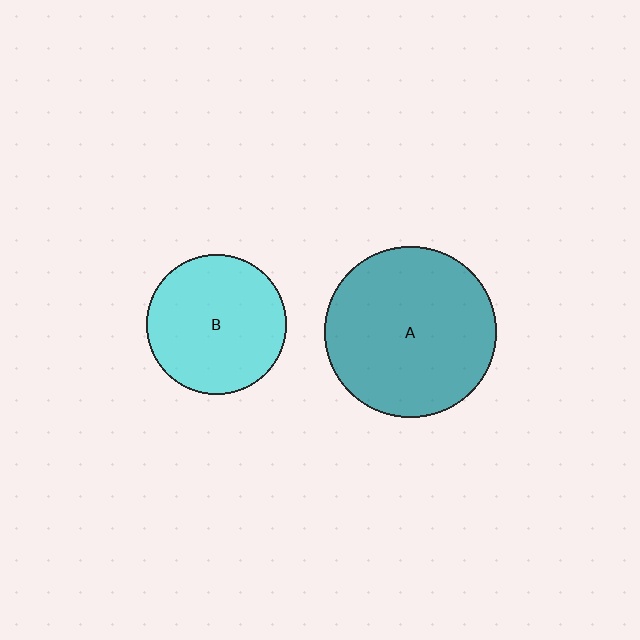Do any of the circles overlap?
No, none of the circles overlap.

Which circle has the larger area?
Circle A (teal).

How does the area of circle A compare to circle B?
Approximately 1.5 times.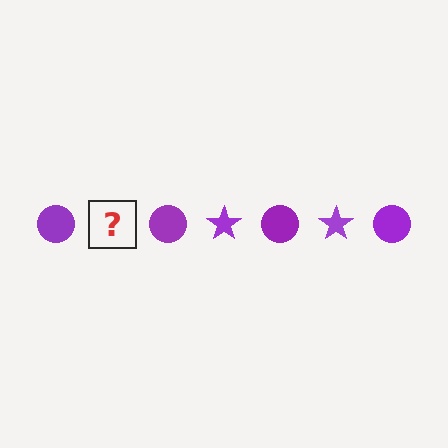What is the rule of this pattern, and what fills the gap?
The rule is that the pattern cycles through circle, star shapes in purple. The gap should be filled with a purple star.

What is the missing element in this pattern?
The missing element is a purple star.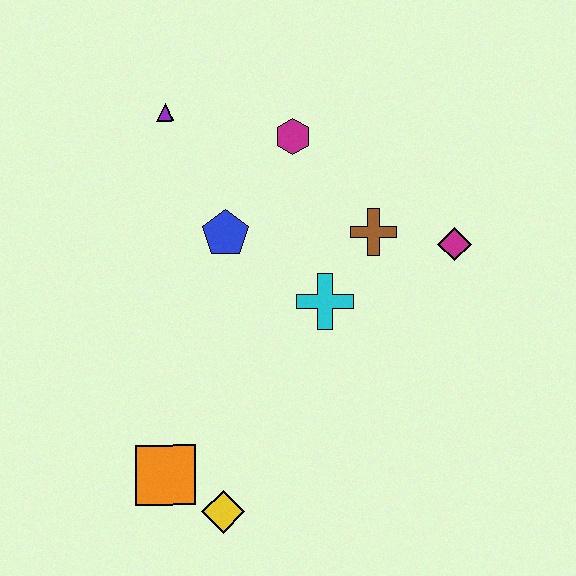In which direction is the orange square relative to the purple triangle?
The orange square is below the purple triangle.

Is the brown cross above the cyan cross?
Yes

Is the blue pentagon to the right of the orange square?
Yes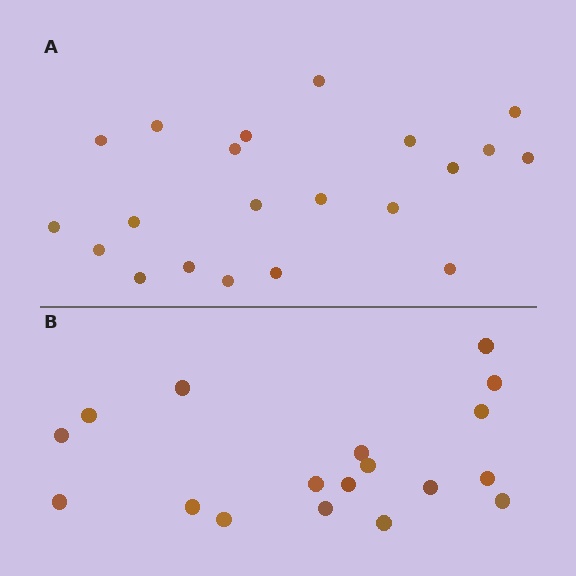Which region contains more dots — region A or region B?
Region A (the top region) has more dots.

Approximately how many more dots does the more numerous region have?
Region A has just a few more — roughly 2 or 3 more dots than region B.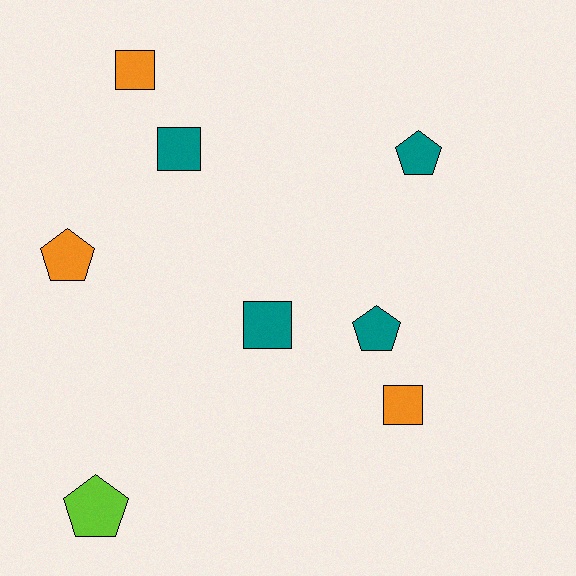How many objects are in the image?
There are 8 objects.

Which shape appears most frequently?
Pentagon, with 4 objects.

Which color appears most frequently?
Teal, with 4 objects.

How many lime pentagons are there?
There is 1 lime pentagon.